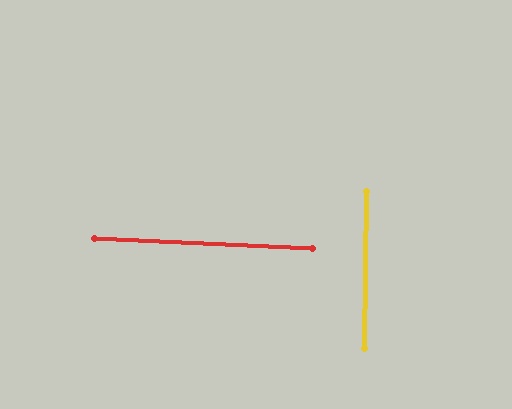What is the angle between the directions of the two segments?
Approximately 88 degrees.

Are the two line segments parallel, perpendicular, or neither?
Perpendicular — they meet at approximately 88°.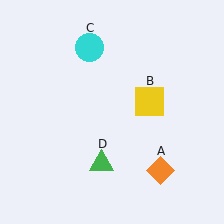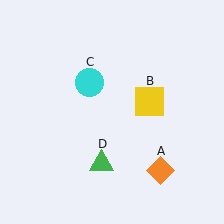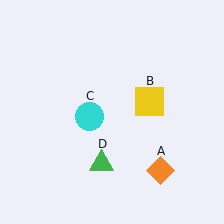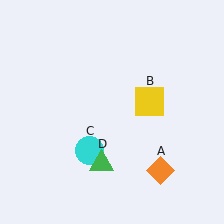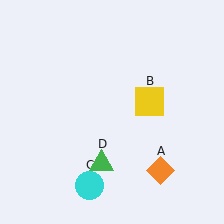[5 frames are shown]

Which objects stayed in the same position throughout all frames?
Orange diamond (object A) and yellow square (object B) and green triangle (object D) remained stationary.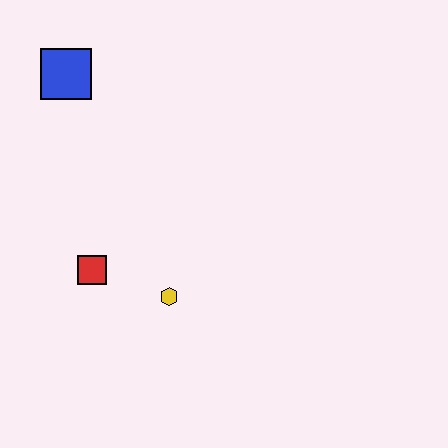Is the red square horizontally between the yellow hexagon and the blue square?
Yes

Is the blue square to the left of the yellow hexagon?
Yes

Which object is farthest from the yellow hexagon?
The blue square is farthest from the yellow hexagon.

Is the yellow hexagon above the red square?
No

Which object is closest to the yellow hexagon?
The red square is closest to the yellow hexagon.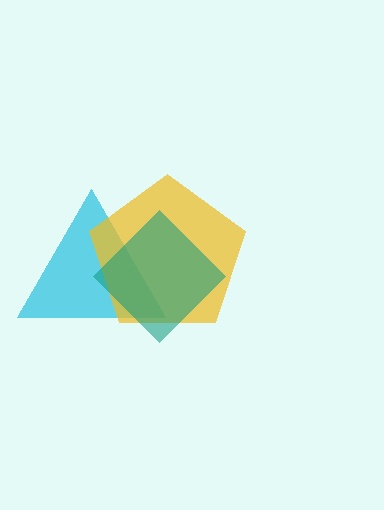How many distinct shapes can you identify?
There are 3 distinct shapes: a cyan triangle, a yellow pentagon, a teal diamond.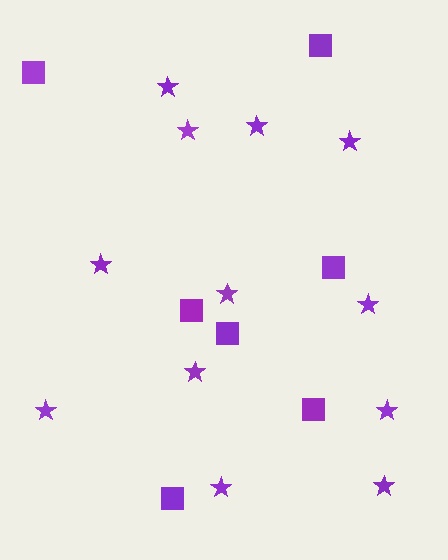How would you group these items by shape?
There are 2 groups: one group of squares (7) and one group of stars (12).